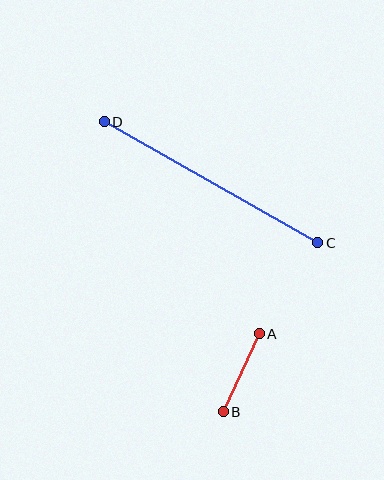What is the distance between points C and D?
The distance is approximately 245 pixels.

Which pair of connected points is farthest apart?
Points C and D are farthest apart.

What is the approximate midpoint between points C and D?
The midpoint is at approximately (211, 182) pixels.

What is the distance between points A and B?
The distance is approximately 86 pixels.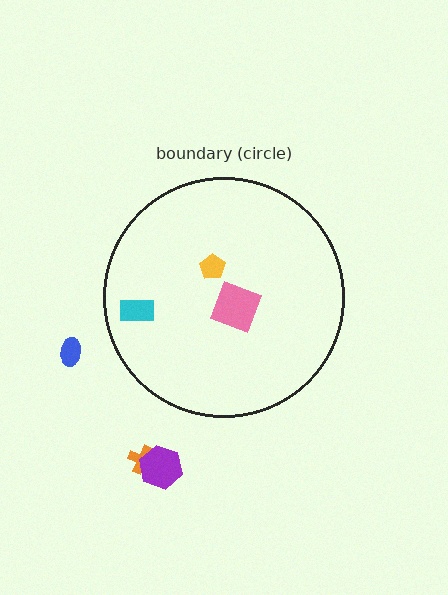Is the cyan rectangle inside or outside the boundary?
Inside.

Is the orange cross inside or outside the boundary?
Outside.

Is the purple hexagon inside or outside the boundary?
Outside.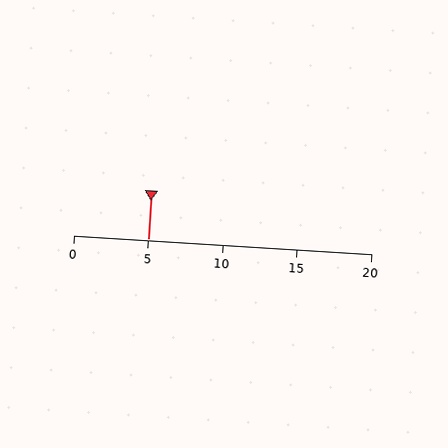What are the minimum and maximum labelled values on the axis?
The axis runs from 0 to 20.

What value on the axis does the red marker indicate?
The marker indicates approximately 5.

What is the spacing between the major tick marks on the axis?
The major ticks are spaced 5 apart.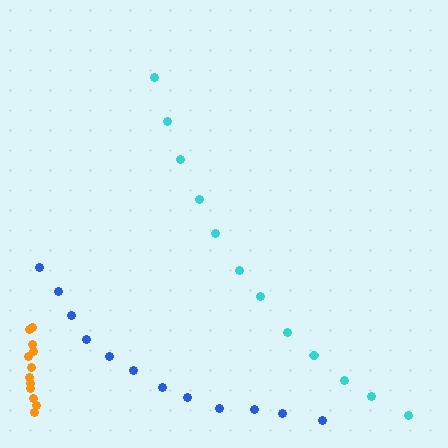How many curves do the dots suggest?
There are 3 distinct paths.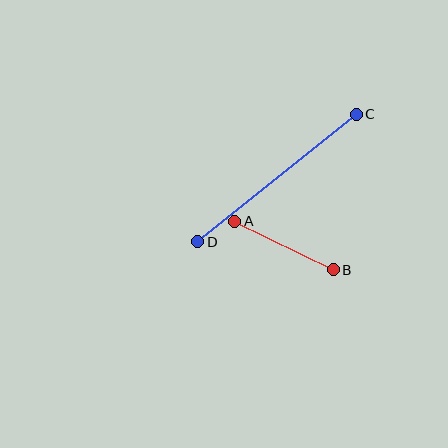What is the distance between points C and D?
The distance is approximately 204 pixels.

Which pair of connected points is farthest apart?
Points C and D are farthest apart.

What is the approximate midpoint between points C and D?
The midpoint is at approximately (277, 178) pixels.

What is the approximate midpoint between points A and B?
The midpoint is at approximately (284, 245) pixels.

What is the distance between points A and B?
The distance is approximately 110 pixels.